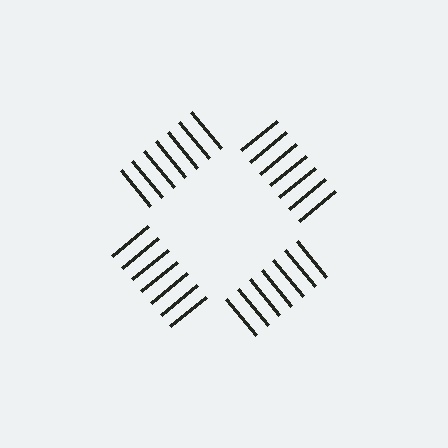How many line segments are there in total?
28 — 7 along each of the 4 edges.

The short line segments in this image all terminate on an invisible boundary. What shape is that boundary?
An illusory square — the line segments terminate on its edges but no continuous stroke is drawn.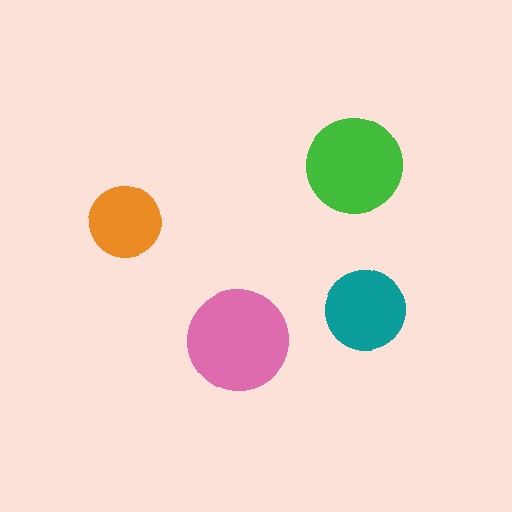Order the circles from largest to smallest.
the pink one, the green one, the teal one, the orange one.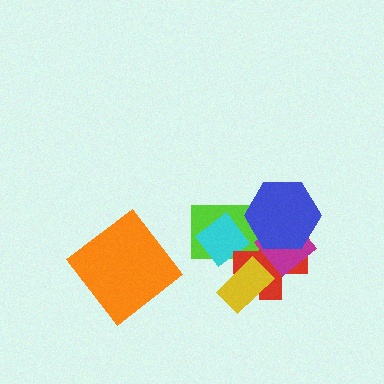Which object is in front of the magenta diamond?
The blue hexagon is in front of the magenta diamond.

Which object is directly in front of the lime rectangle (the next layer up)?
The cyan diamond is directly in front of the lime rectangle.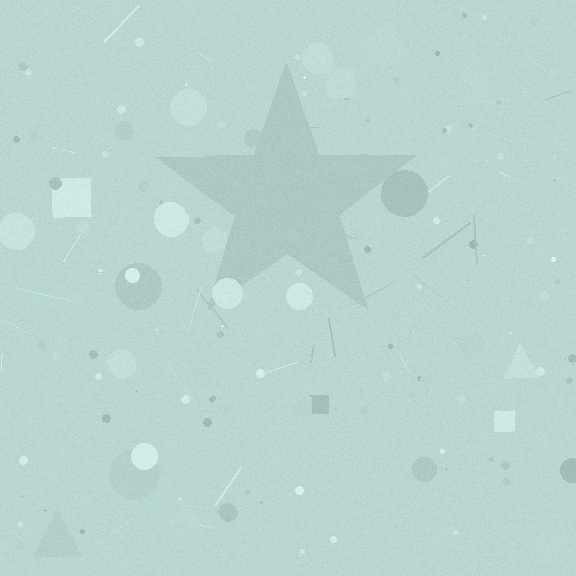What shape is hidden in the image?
A star is hidden in the image.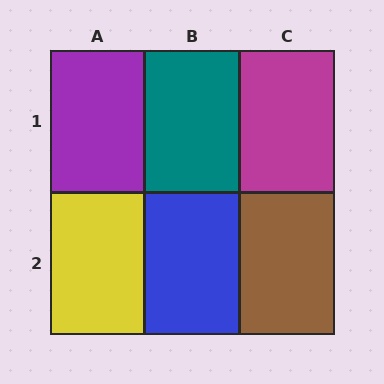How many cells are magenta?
1 cell is magenta.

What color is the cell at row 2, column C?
Brown.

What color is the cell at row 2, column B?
Blue.